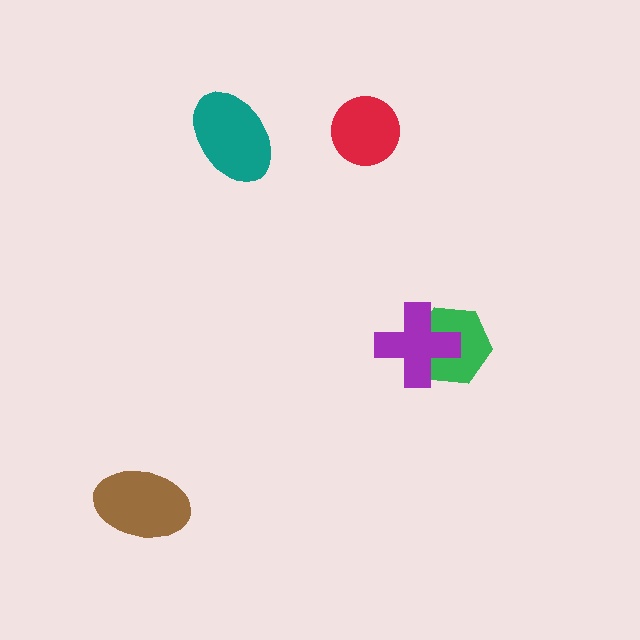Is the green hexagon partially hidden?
Yes, it is partially covered by another shape.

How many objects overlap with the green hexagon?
1 object overlaps with the green hexagon.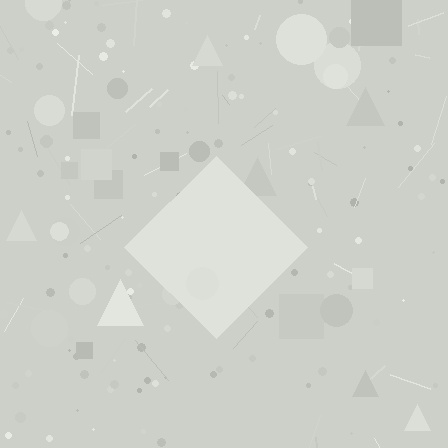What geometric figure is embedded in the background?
A diamond is embedded in the background.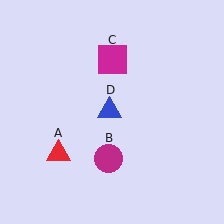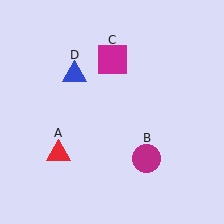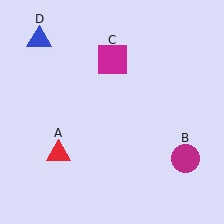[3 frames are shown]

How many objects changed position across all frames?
2 objects changed position: magenta circle (object B), blue triangle (object D).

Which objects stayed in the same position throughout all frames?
Red triangle (object A) and magenta square (object C) remained stationary.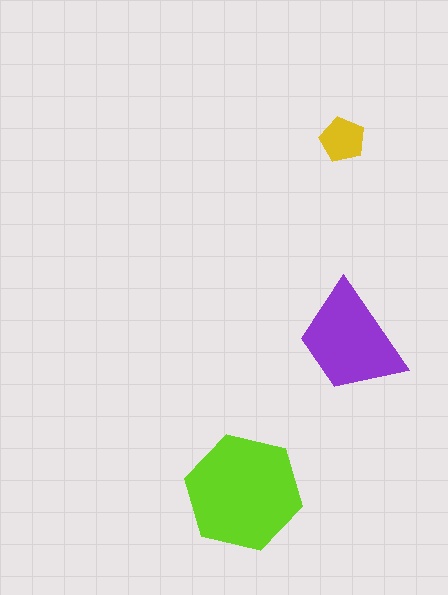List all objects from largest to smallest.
The lime hexagon, the purple trapezoid, the yellow pentagon.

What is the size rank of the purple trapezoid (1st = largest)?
2nd.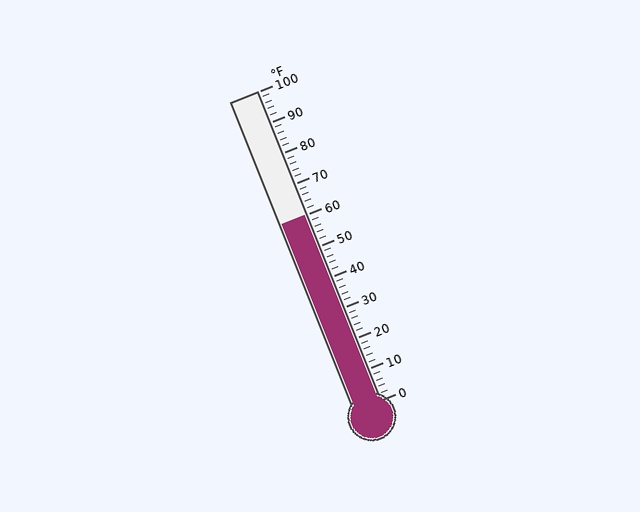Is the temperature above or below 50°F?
The temperature is above 50°F.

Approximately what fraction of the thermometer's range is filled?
The thermometer is filled to approximately 60% of its range.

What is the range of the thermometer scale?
The thermometer scale ranges from 0°F to 100°F.